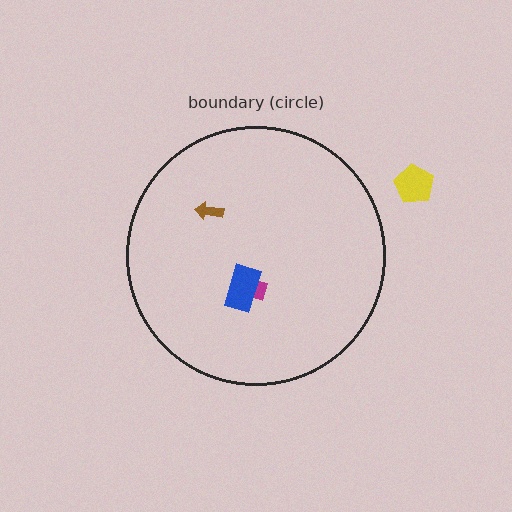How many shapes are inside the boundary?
3 inside, 1 outside.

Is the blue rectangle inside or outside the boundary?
Inside.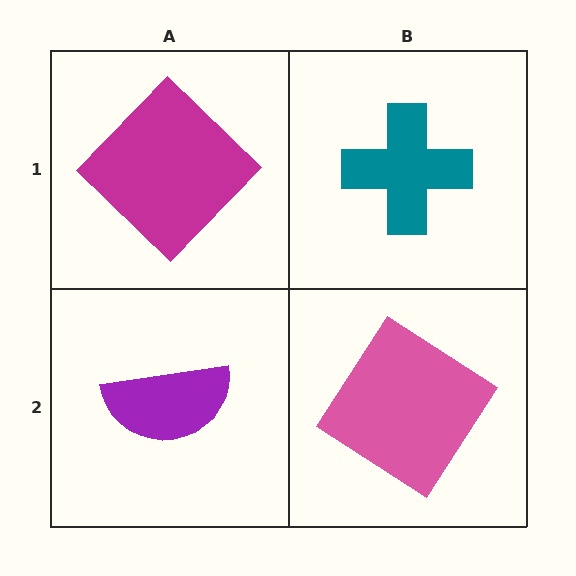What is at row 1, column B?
A teal cross.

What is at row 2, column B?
A pink diamond.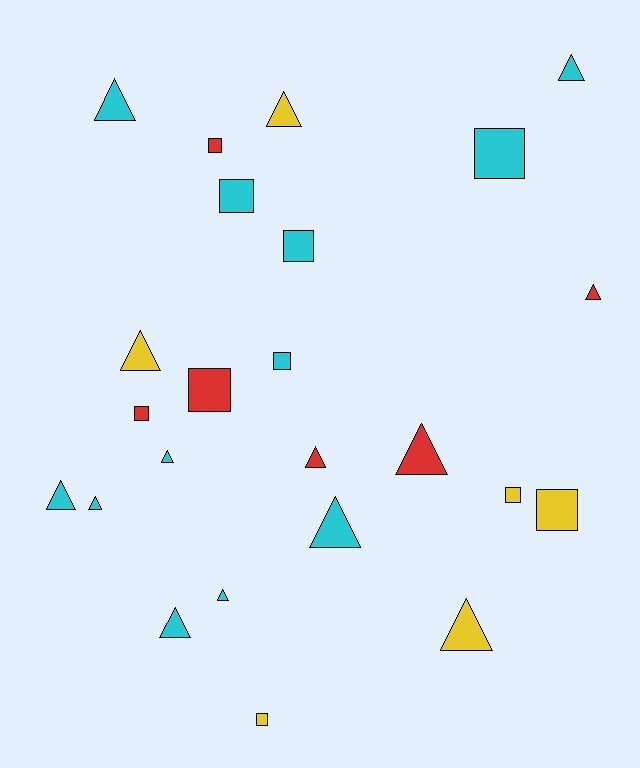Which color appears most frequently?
Cyan, with 12 objects.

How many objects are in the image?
There are 24 objects.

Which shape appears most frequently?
Triangle, with 14 objects.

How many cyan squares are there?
There are 4 cyan squares.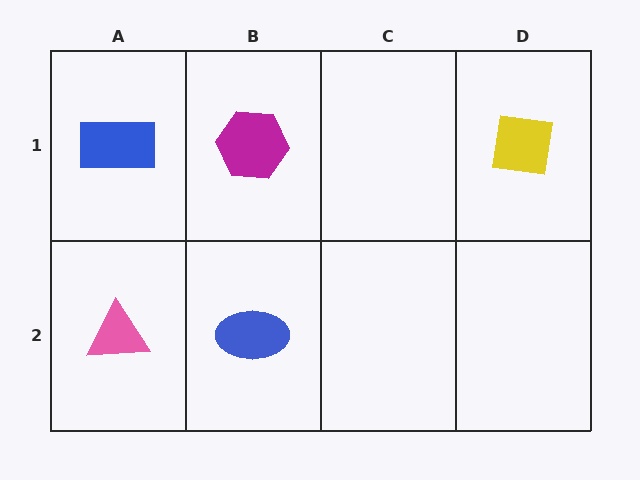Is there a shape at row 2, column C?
No, that cell is empty.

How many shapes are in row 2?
2 shapes.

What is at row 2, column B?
A blue ellipse.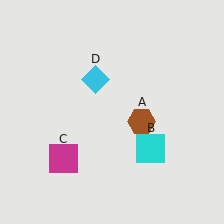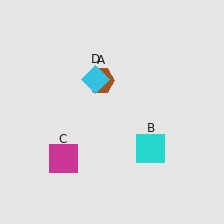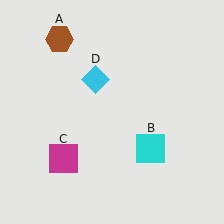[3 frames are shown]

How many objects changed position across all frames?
1 object changed position: brown hexagon (object A).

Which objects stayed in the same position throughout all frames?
Cyan square (object B) and magenta square (object C) and cyan diamond (object D) remained stationary.